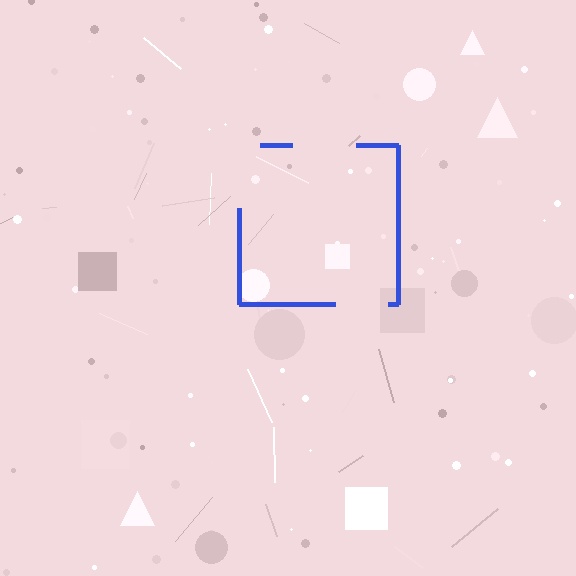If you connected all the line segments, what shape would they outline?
They would outline a square.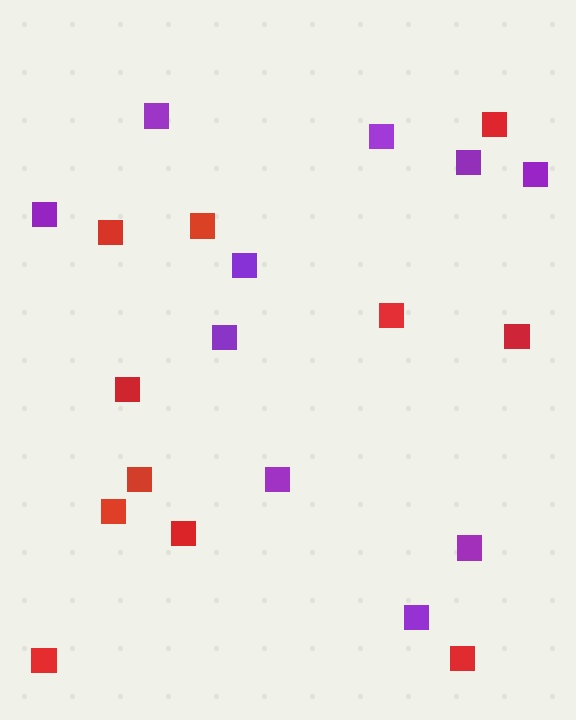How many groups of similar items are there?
There are 2 groups: one group of purple squares (10) and one group of red squares (11).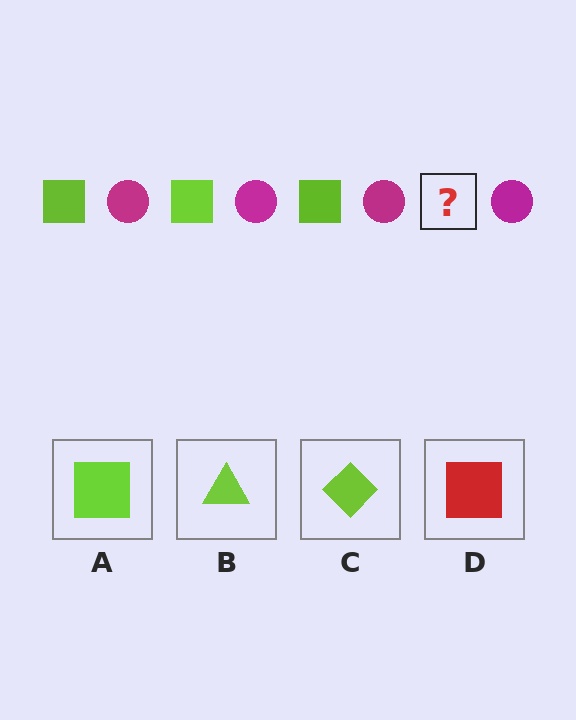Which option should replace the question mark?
Option A.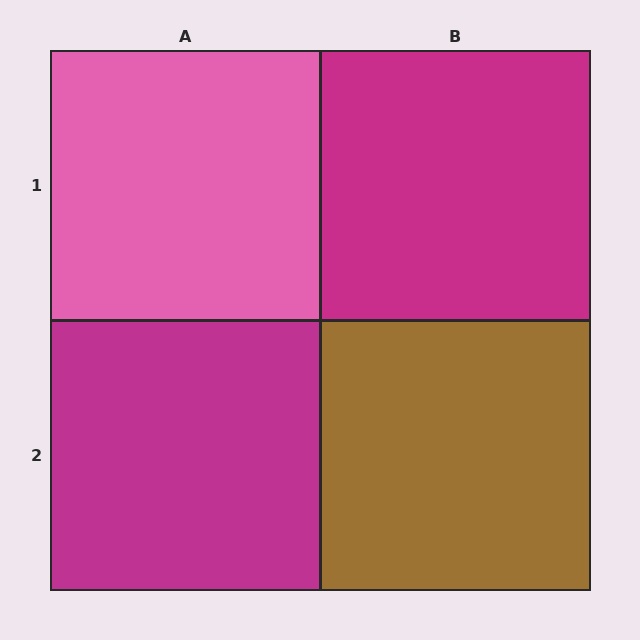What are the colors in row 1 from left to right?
Pink, magenta.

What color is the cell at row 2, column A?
Magenta.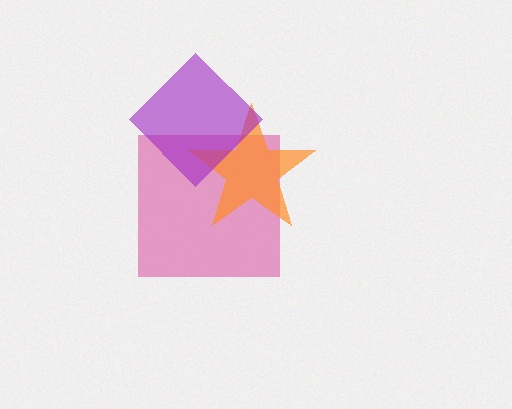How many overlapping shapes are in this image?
There are 3 overlapping shapes in the image.